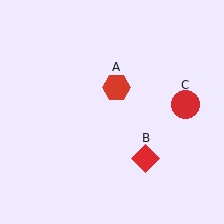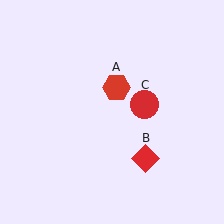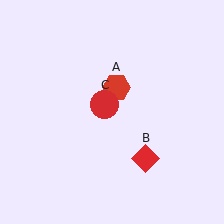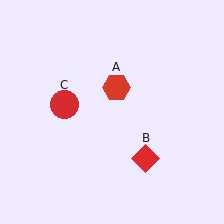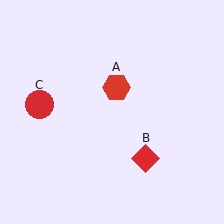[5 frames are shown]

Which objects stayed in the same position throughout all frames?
Red hexagon (object A) and red diamond (object B) remained stationary.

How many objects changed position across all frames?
1 object changed position: red circle (object C).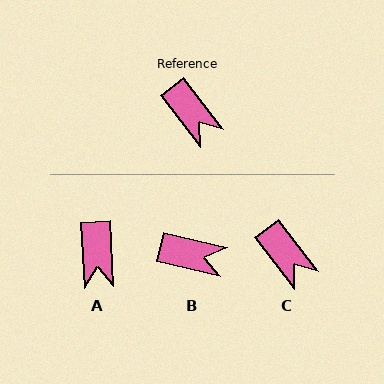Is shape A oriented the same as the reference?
No, it is off by about 34 degrees.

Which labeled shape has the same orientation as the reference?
C.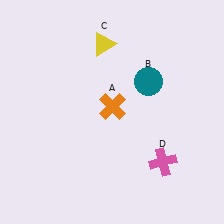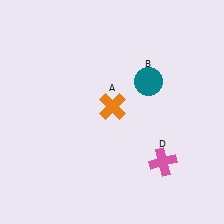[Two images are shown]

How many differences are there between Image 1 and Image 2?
There is 1 difference between the two images.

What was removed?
The yellow triangle (C) was removed in Image 2.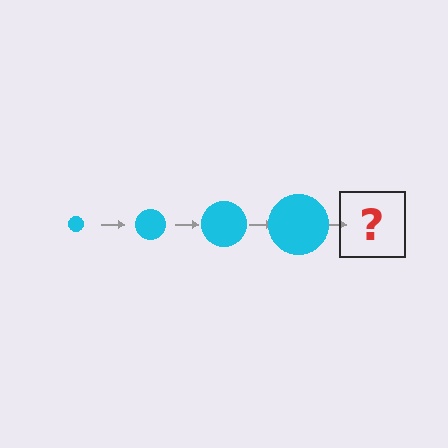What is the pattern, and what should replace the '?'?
The pattern is that the circle gets progressively larger each step. The '?' should be a cyan circle, larger than the previous one.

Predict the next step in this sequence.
The next step is a cyan circle, larger than the previous one.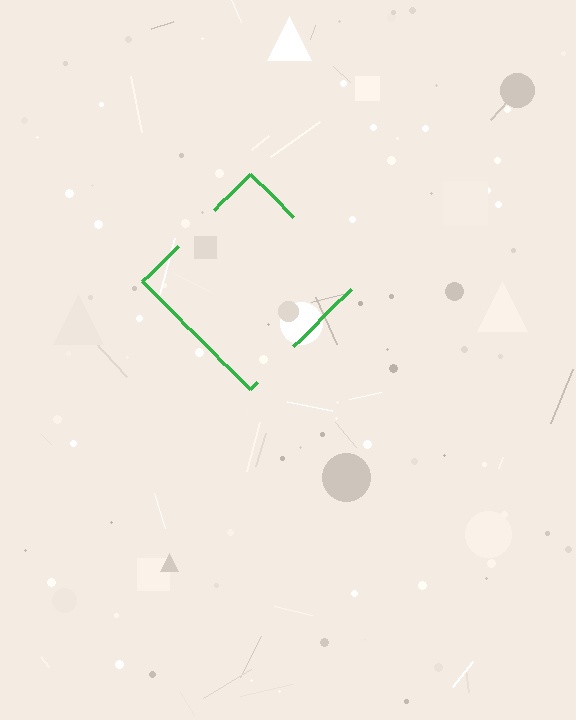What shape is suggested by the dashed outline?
The dashed outline suggests a diamond.